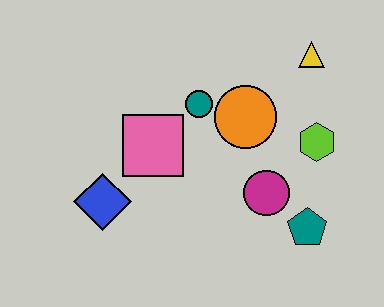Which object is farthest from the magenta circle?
The blue diamond is farthest from the magenta circle.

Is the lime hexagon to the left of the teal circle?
No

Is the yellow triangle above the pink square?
Yes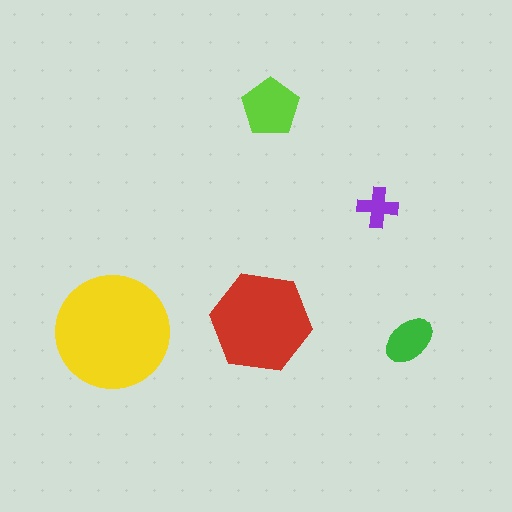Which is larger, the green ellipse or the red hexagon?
The red hexagon.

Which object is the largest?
The yellow circle.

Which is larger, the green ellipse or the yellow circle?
The yellow circle.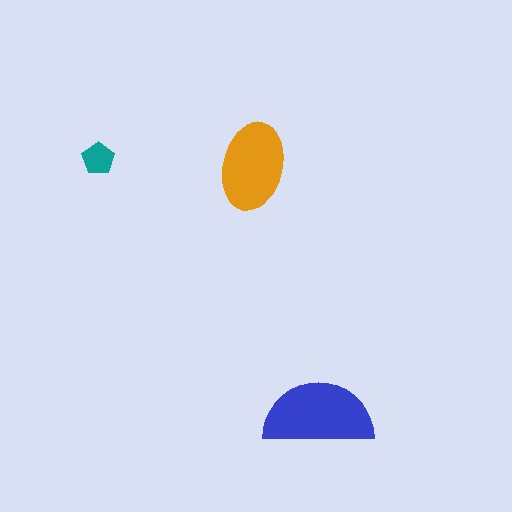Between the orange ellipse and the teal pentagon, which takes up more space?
The orange ellipse.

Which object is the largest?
The blue semicircle.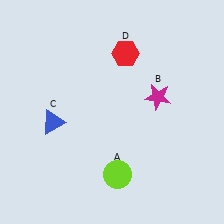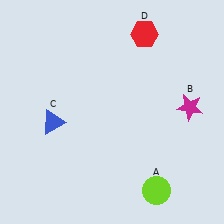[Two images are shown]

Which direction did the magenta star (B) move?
The magenta star (B) moved right.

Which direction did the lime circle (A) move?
The lime circle (A) moved right.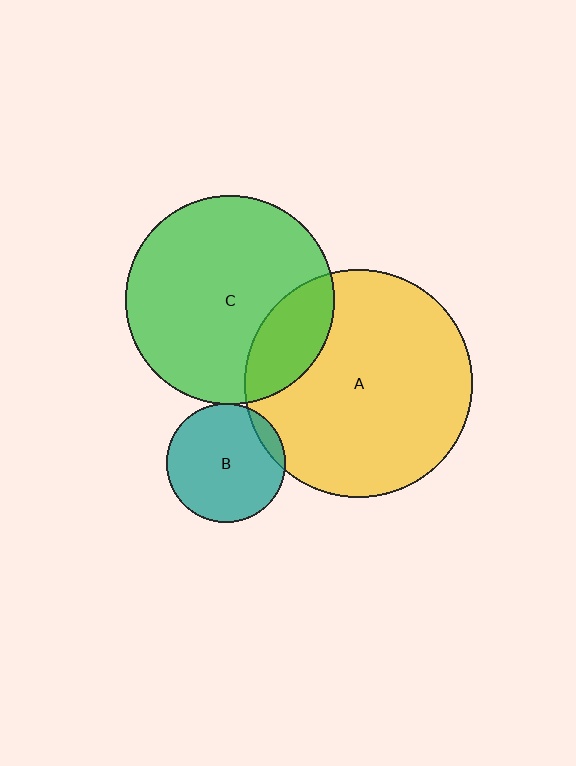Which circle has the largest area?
Circle A (yellow).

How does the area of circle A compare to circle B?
Approximately 3.7 times.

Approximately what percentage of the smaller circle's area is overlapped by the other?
Approximately 5%.